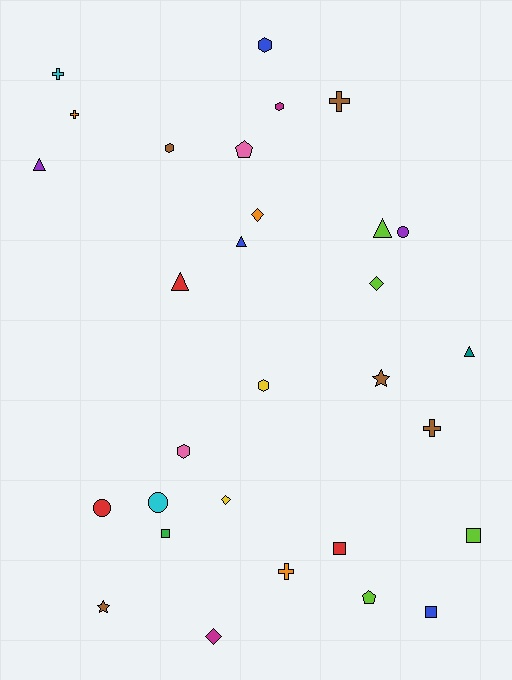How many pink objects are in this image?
There are 2 pink objects.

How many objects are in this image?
There are 30 objects.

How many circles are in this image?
There are 3 circles.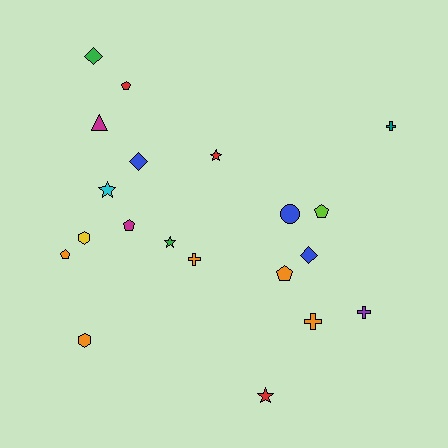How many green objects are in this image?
There are 2 green objects.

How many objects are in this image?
There are 20 objects.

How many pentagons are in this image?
There are 5 pentagons.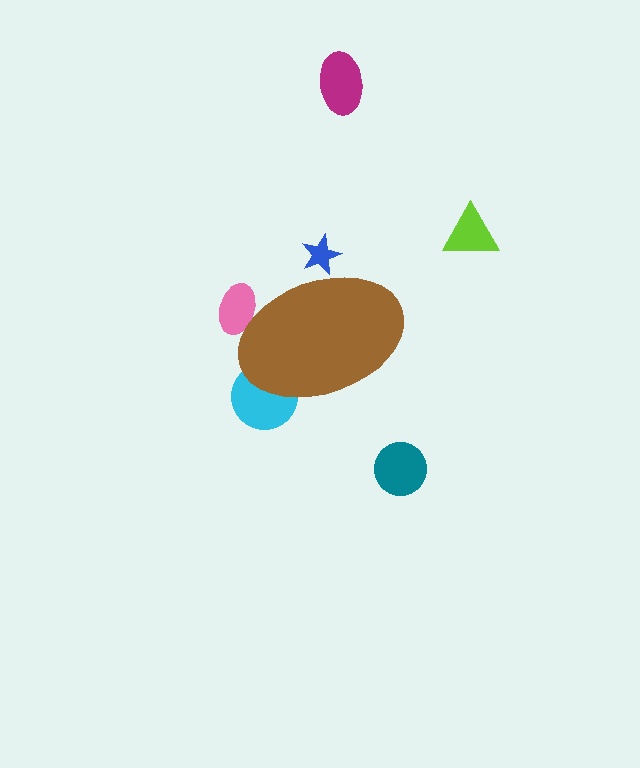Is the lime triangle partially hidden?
No, the lime triangle is fully visible.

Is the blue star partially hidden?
Yes, the blue star is partially hidden behind the brown ellipse.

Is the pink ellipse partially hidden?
Yes, the pink ellipse is partially hidden behind the brown ellipse.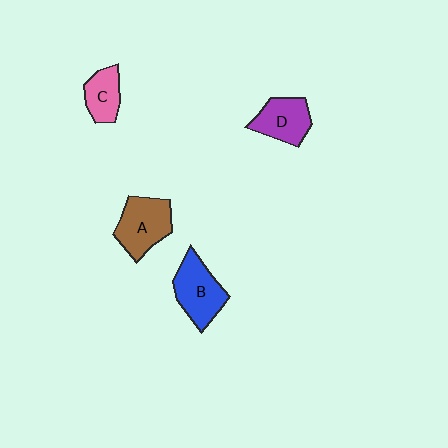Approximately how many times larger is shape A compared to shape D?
Approximately 1.2 times.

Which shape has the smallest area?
Shape C (pink).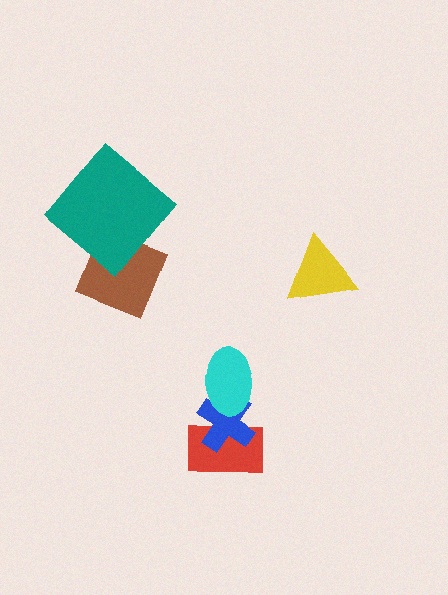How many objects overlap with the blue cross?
2 objects overlap with the blue cross.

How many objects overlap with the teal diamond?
1 object overlaps with the teal diamond.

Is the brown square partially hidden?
Yes, it is partially covered by another shape.